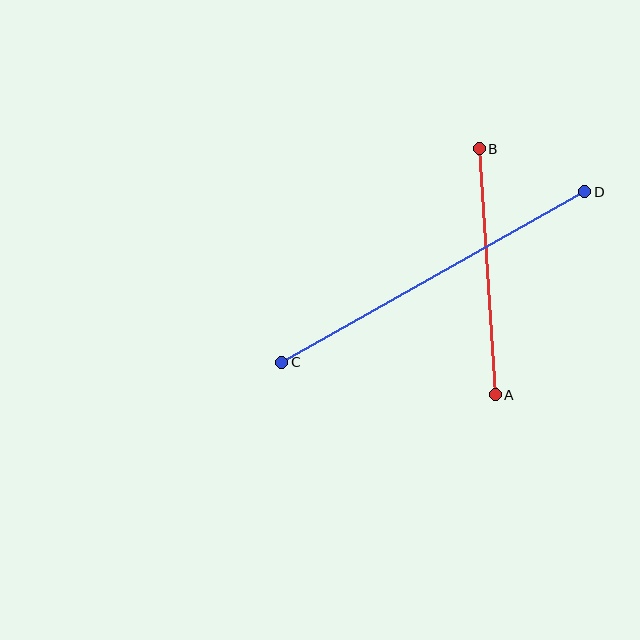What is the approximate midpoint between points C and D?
The midpoint is at approximately (433, 277) pixels.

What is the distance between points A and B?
The distance is approximately 247 pixels.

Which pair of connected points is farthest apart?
Points C and D are farthest apart.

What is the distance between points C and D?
The distance is approximately 348 pixels.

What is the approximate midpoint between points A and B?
The midpoint is at approximately (487, 272) pixels.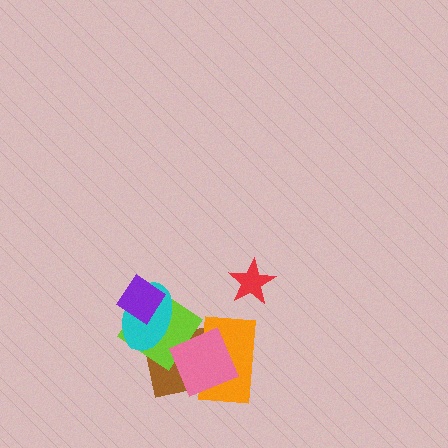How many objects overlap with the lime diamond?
5 objects overlap with the lime diamond.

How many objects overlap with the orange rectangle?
3 objects overlap with the orange rectangle.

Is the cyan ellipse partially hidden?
Yes, it is partially covered by another shape.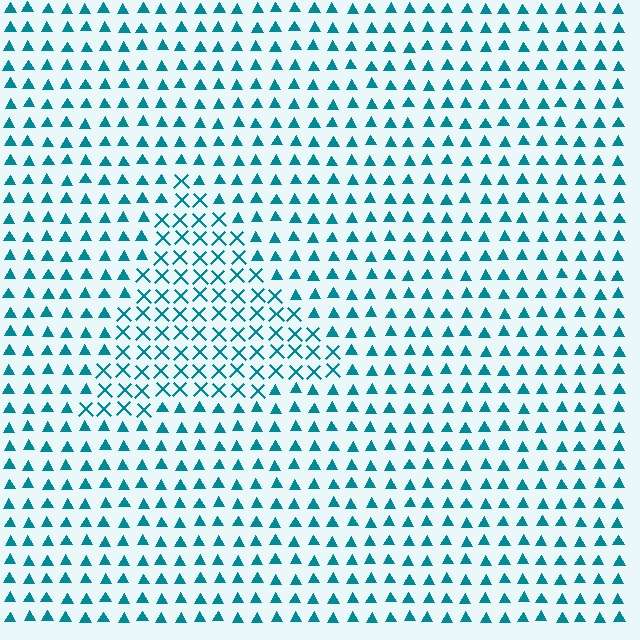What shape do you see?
I see a triangle.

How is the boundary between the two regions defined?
The boundary is defined by a change in element shape: X marks inside vs. triangles outside. All elements share the same color and spacing.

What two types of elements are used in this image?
The image uses X marks inside the triangle region and triangles outside it.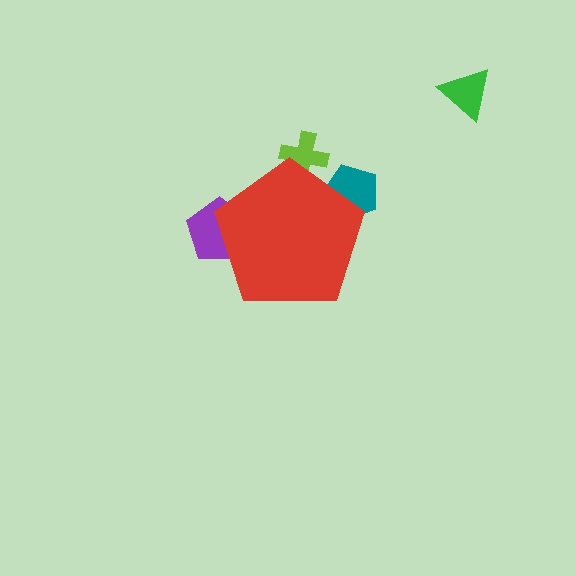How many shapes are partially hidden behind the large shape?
3 shapes are partially hidden.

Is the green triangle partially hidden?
No, the green triangle is fully visible.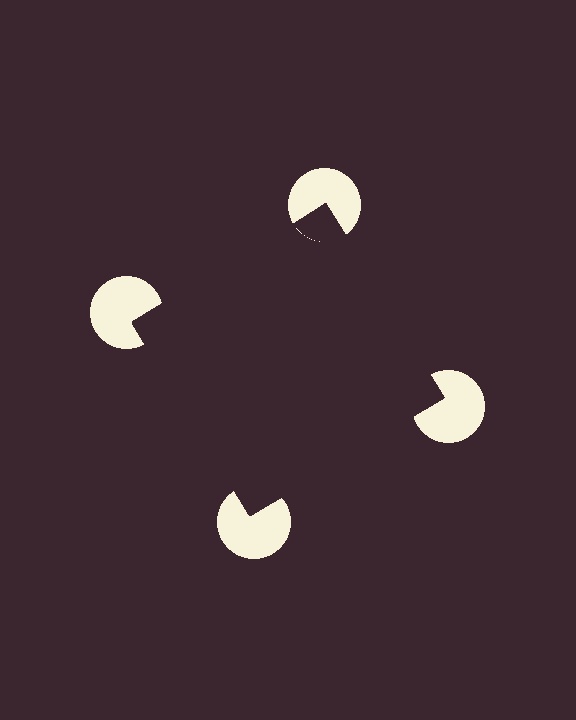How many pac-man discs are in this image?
There are 4 — one at each vertex of the illusory square.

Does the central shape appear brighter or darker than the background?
It typically appears slightly darker than the background, even though no actual brightness change is drawn.